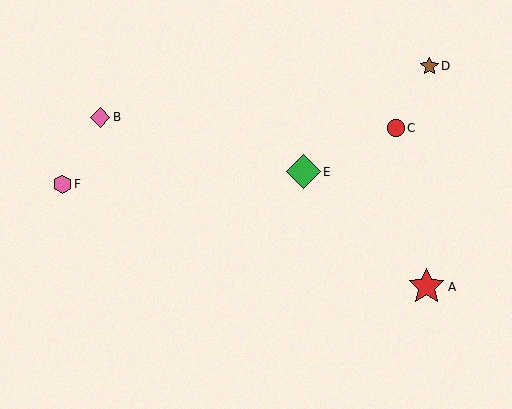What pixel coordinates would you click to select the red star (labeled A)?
Click at (426, 287) to select the red star A.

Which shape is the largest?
The red star (labeled A) is the largest.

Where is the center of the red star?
The center of the red star is at (426, 287).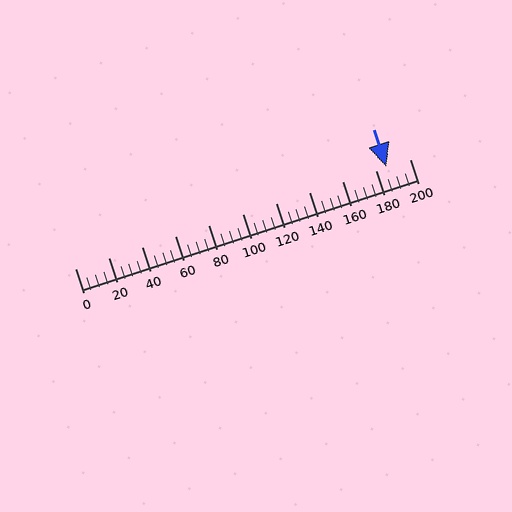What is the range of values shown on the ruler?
The ruler shows values from 0 to 200.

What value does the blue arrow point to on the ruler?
The blue arrow points to approximately 186.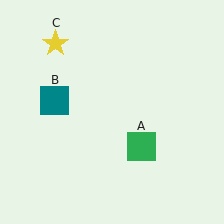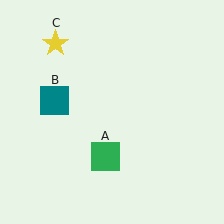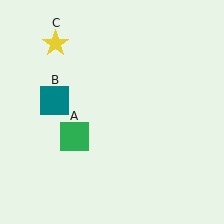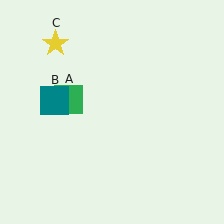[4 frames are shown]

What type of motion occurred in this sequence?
The green square (object A) rotated clockwise around the center of the scene.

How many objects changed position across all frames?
1 object changed position: green square (object A).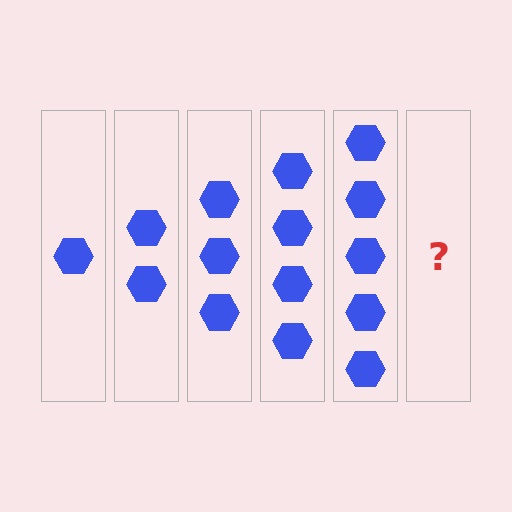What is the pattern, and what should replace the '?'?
The pattern is that each step adds one more hexagon. The '?' should be 6 hexagons.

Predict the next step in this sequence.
The next step is 6 hexagons.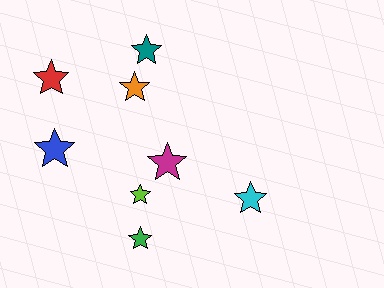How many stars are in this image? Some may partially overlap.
There are 8 stars.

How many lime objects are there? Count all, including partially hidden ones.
There is 1 lime object.